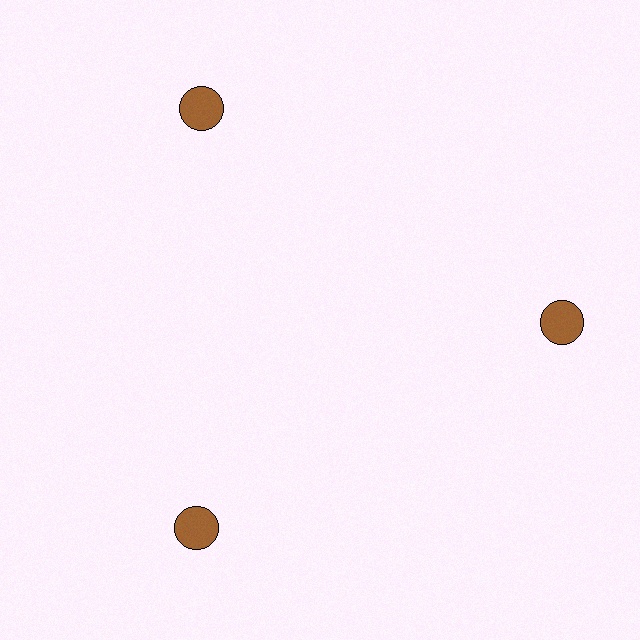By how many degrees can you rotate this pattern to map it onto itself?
The pattern maps onto itself every 120 degrees of rotation.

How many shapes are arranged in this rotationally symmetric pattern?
There are 3 shapes, arranged in 3 groups of 1.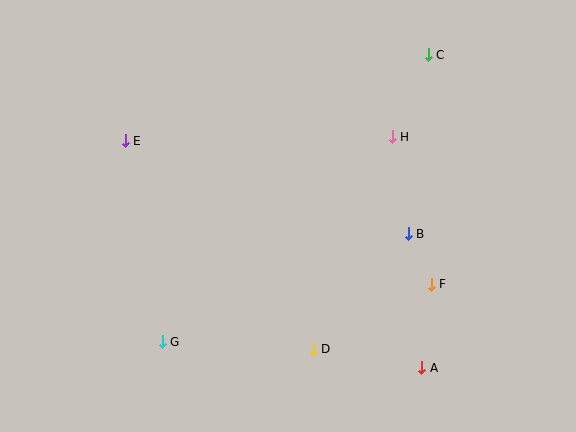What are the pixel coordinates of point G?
Point G is at (162, 342).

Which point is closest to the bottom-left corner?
Point G is closest to the bottom-left corner.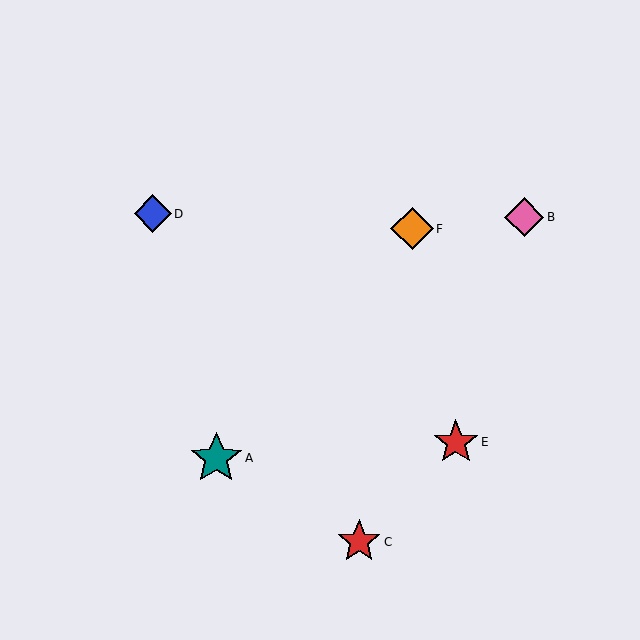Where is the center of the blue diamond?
The center of the blue diamond is at (153, 214).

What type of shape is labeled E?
Shape E is a red star.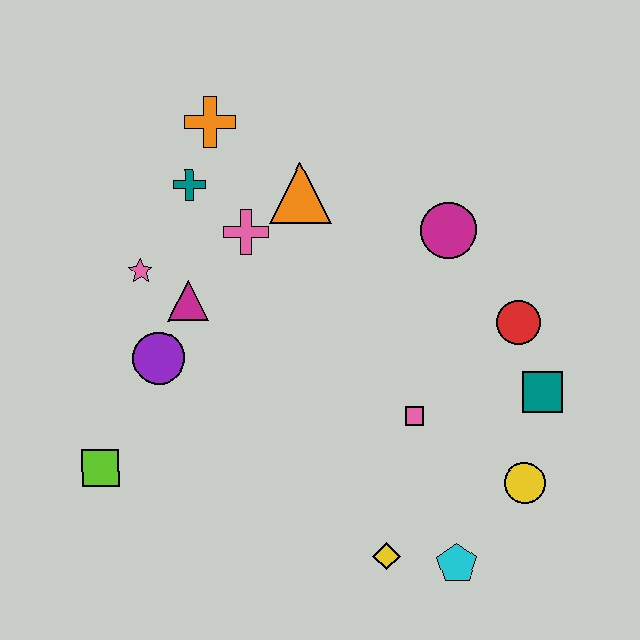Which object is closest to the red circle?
The teal square is closest to the red circle.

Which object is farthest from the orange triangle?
The cyan pentagon is farthest from the orange triangle.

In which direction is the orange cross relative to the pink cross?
The orange cross is above the pink cross.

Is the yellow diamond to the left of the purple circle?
No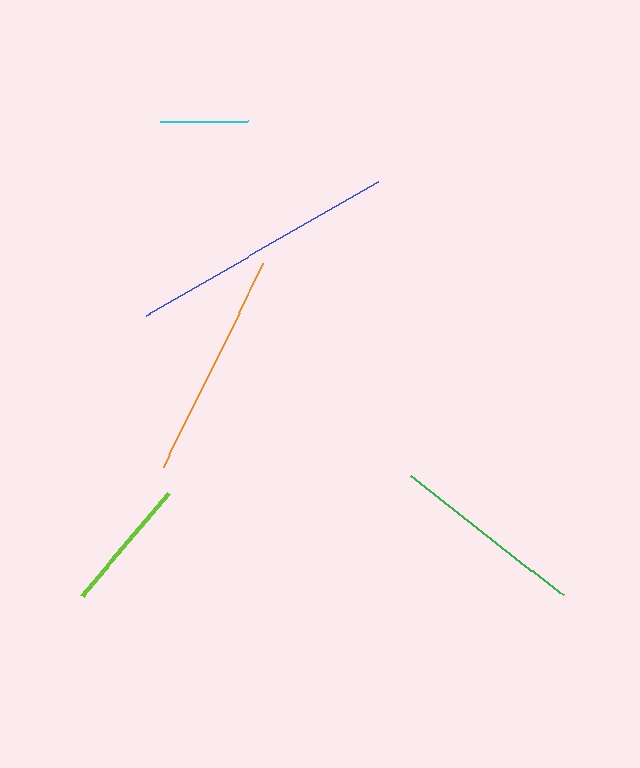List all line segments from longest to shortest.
From longest to shortest: blue, orange, green, lime, cyan.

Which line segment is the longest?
The blue line is the longest at approximately 268 pixels.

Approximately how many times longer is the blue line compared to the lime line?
The blue line is approximately 2.0 times the length of the lime line.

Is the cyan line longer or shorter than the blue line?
The blue line is longer than the cyan line.